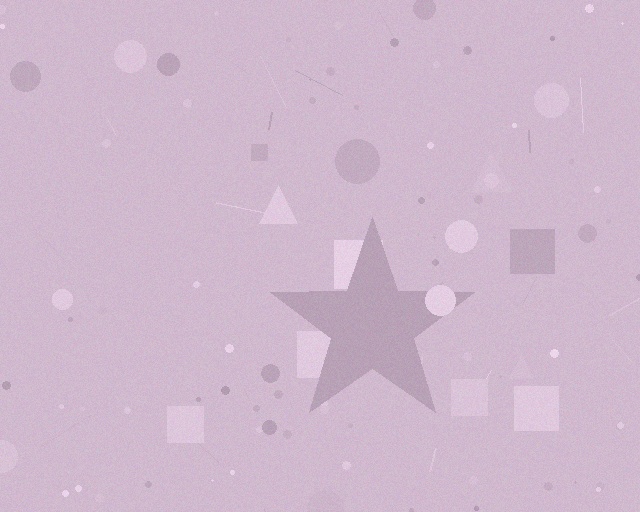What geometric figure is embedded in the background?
A star is embedded in the background.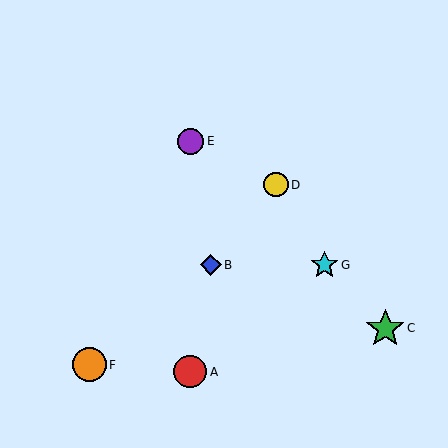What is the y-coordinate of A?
Object A is at y≈372.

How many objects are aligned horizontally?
2 objects (B, G) are aligned horizontally.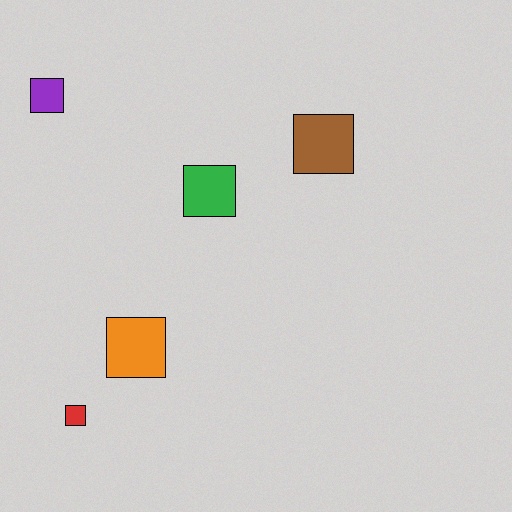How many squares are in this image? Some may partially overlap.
There are 5 squares.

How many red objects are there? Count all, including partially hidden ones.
There is 1 red object.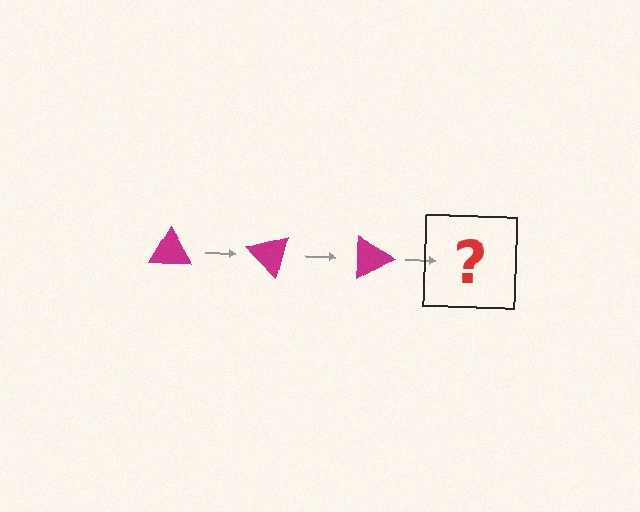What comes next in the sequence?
The next element should be a magenta triangle rotated 135 degrees.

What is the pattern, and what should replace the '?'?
The pattern is that the triangle rotates 45 degrees each step. The '?' should be a magenta triangle rotated 135 degrees.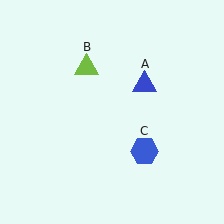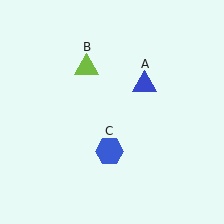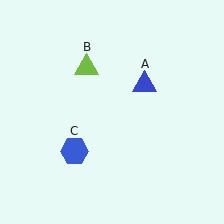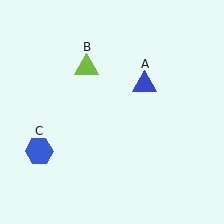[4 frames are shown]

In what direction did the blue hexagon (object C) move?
The blue hexagon (object C) moved left.